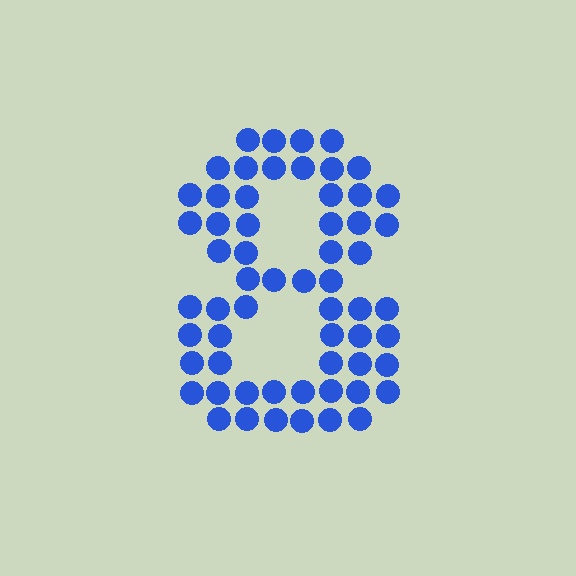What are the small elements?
The small elements are circles.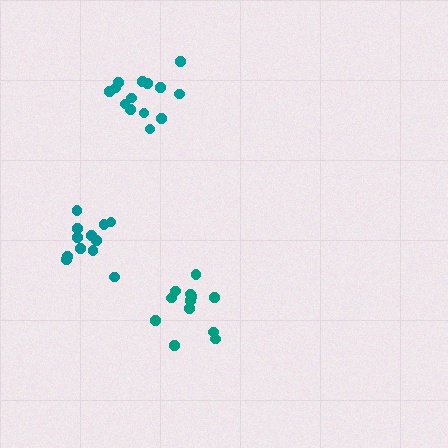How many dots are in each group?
Group 1: 14 dots, Group 2: 12 dots, Group 3: 12 dots (38 total).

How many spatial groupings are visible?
There are 3 spatial groupings.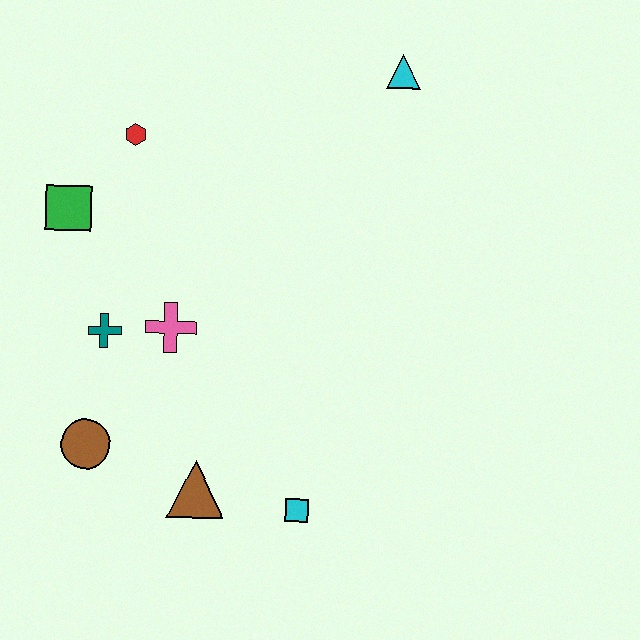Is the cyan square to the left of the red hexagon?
No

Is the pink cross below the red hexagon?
Yes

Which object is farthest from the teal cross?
The cyan triangle is farthest from the teal cross.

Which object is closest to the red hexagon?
The green square is closest to the red hexagon.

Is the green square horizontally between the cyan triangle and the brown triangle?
No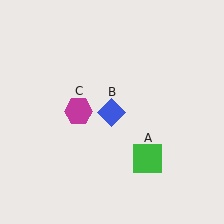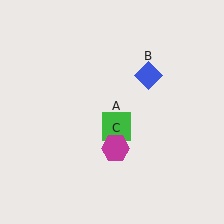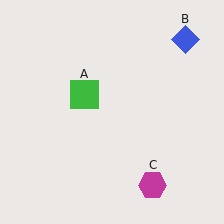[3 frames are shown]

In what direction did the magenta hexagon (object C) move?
The magenta hexagon (object C) moved down and to the right.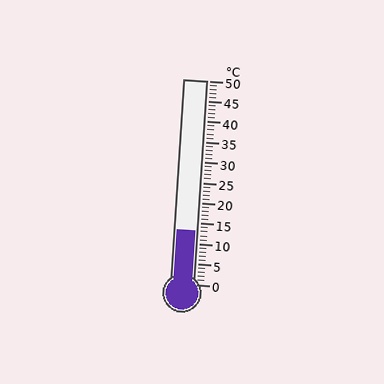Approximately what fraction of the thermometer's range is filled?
The thermometer is filled to approximately 25% of its range.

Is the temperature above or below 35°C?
The temperature is below 35°C.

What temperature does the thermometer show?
The thermometer shows approximately 13°C.